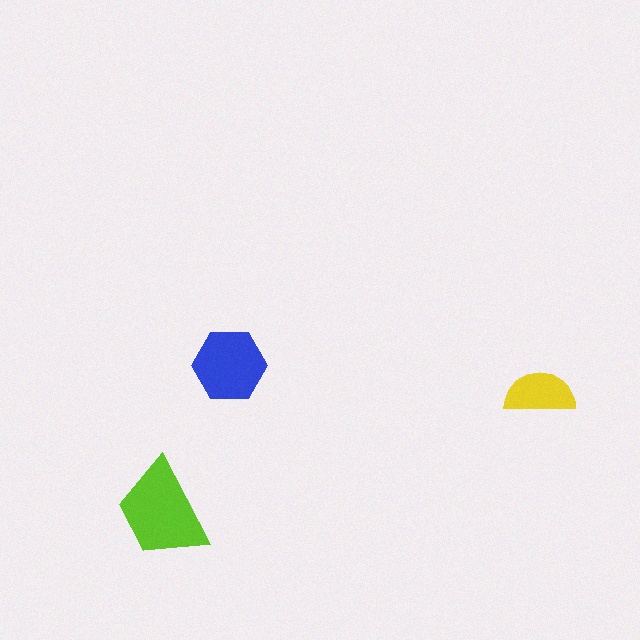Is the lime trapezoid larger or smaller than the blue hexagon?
Larger.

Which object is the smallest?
The yellow semicircle.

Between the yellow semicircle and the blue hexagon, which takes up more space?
The blue hexagon.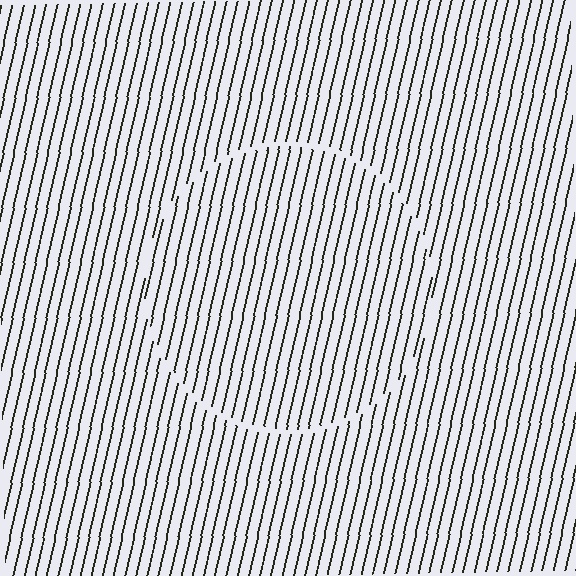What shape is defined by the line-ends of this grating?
An illusory circle. The interior of the shape contains the same grating, shifted by half a period — the contour is defined by the phase discontinuity where line-ends from the inner and outer gratings abut.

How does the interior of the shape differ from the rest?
The interior of the shape contains the same grating, shifted by half a period — the contour is defined by the phase discontinuity where line-ends from the inner and outer gratings abut.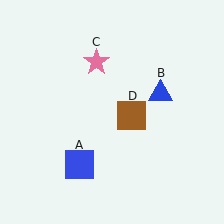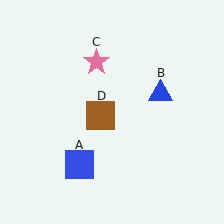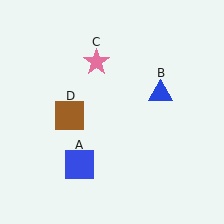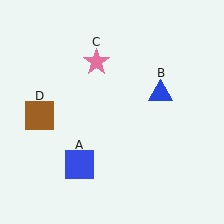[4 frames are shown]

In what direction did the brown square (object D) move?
The brown square (object D) moved left.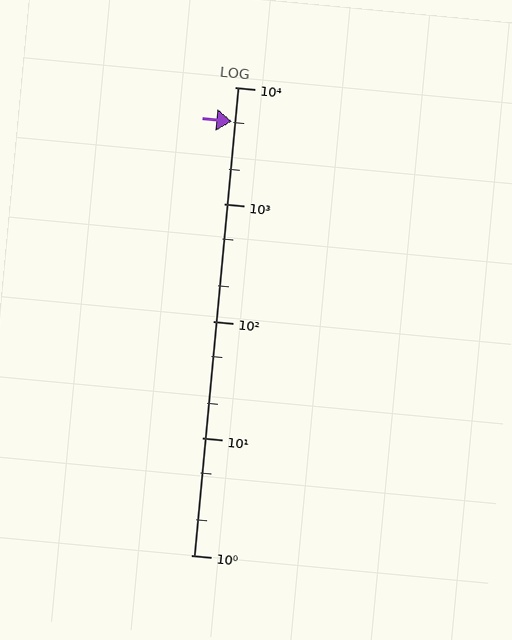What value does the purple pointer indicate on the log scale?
The pointer indicates approximately 5100.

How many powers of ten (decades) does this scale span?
The scale spans 4 decades, from 1 to 10000.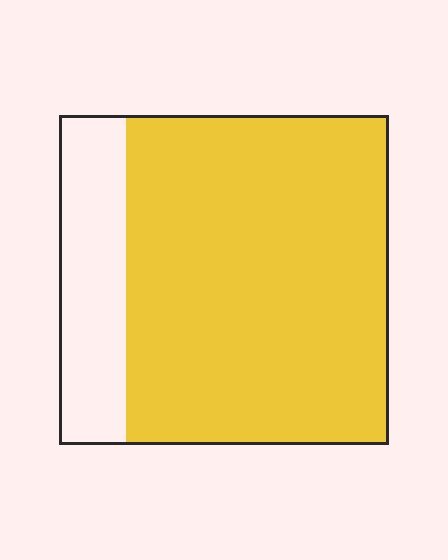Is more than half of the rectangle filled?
Yes.